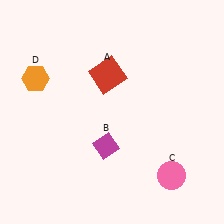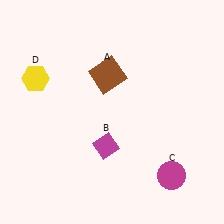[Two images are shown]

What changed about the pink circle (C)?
In Image 1, C is pink. In Image 2, it changed to magenta.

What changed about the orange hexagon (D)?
In Image 1, D is orange. In Image 2, it changed to yellow.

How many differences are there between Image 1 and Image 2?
There are 3 differences between the two images.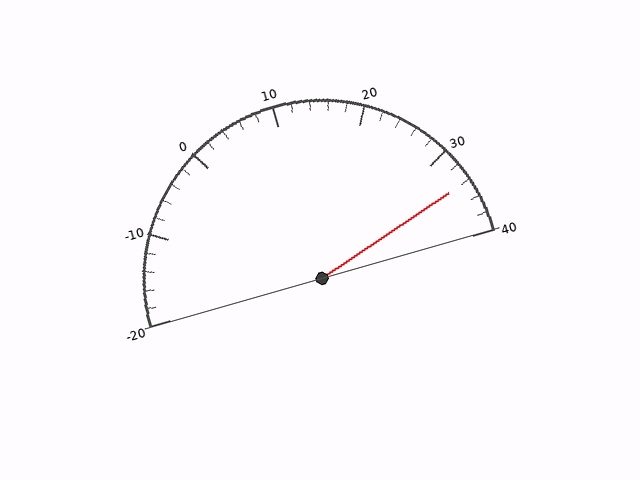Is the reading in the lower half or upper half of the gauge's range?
The reading is in the upper half of the range (-20 to 40).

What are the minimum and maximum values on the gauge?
The gauge ranges from -20 to 40.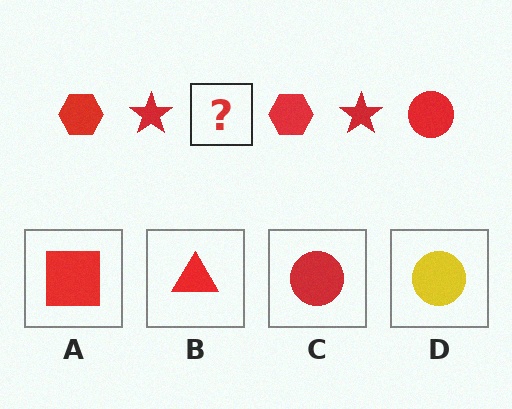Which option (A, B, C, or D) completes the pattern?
C.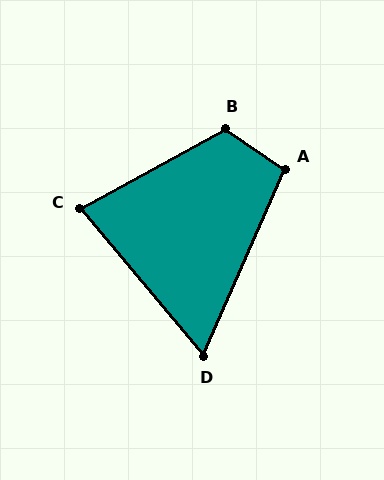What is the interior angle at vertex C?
Approximately 79 degrees (acute).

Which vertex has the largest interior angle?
B, at approximately 116 degrees.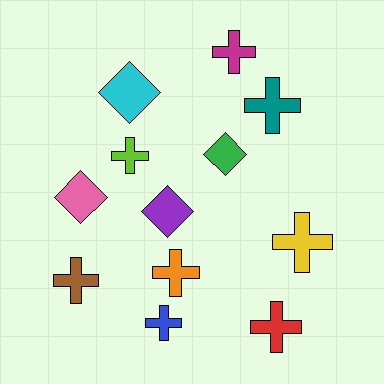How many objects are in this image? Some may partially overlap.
There are 12 objects.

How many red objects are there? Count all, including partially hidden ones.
There is 1 red object.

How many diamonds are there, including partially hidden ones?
There are 4 diamonds.